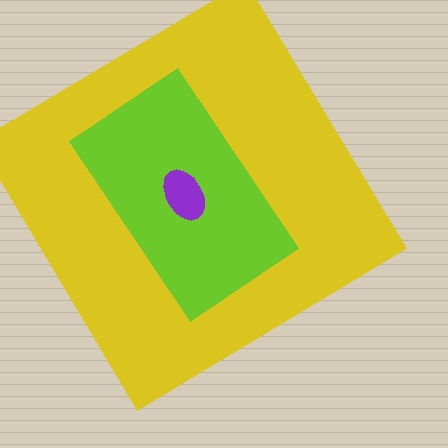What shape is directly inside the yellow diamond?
The lime rectangle.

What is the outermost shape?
The yellow diamond.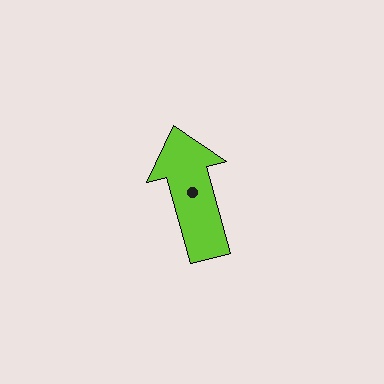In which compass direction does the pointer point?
North.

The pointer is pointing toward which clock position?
Roughly 11 o'clock.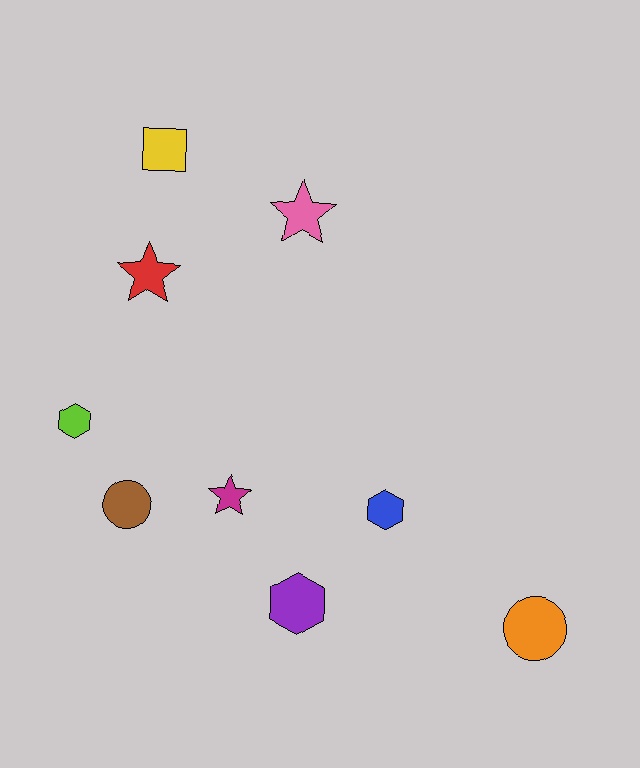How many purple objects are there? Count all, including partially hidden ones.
There is 1 purple object.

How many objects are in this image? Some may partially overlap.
There are 9 objects.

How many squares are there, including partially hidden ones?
There is 1 square.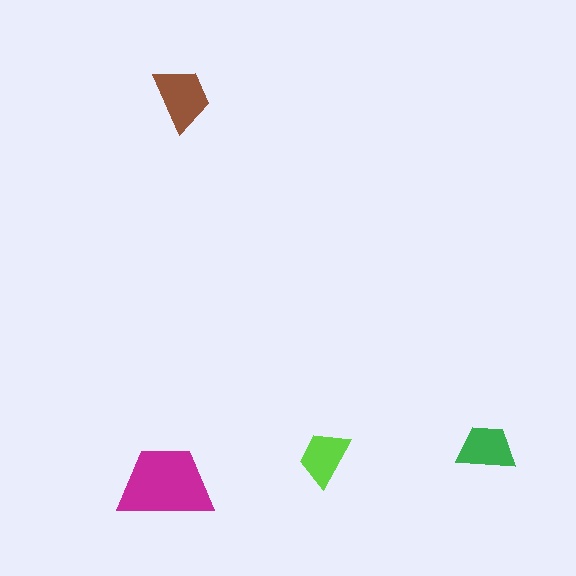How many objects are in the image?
There are 4 objects in the image.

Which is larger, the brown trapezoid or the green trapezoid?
The brown one.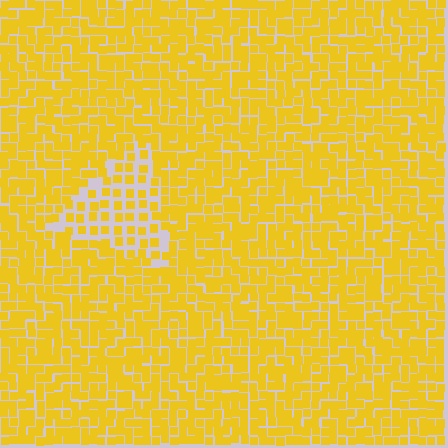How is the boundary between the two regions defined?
The boundary is defined by a change in element density (approximately 2.0x ratio). All elements are the same color, size, and shape.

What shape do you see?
I see a triangle.